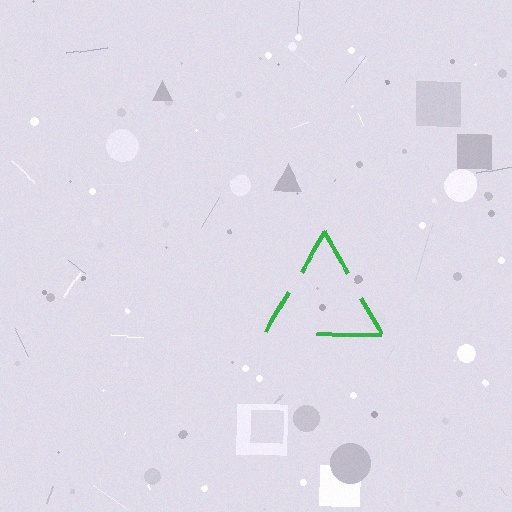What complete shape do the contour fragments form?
The contour fragments form a triangle.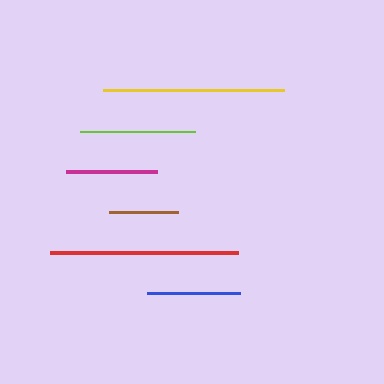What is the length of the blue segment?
The blue segment is approximately 93 pixels long.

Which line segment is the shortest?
The brown line is the shortest at approximately 69 pixels.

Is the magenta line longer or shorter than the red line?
The red line is longer than the magenta line.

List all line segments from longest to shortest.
From longest to shortest: red, yellow, lime, blue, magenta, brown.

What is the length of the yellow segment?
The yellow segment is approximately 180 pixels long.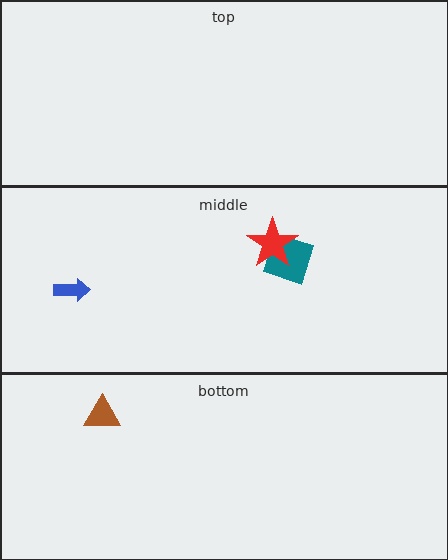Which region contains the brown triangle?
The bottom region.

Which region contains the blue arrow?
The middle region.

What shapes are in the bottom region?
The brown triangle.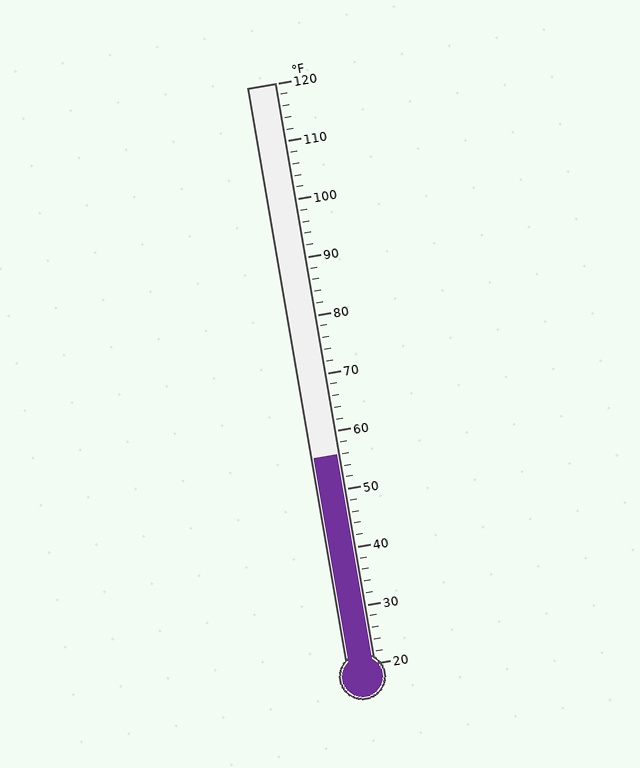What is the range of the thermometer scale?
The thermometer scale ranges from 20°F to 120°F.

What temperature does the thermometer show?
The thermometer shows approximately 56°F.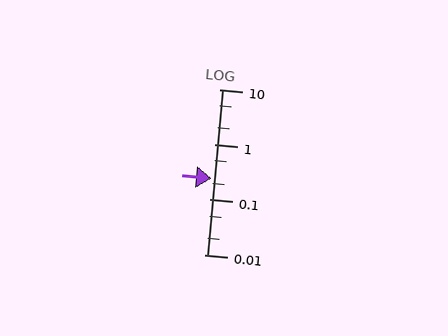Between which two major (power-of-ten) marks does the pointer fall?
The pointer is between 0.1 and 1.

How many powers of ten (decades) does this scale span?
The scale spans 3 decades, from 0.01 to 10.